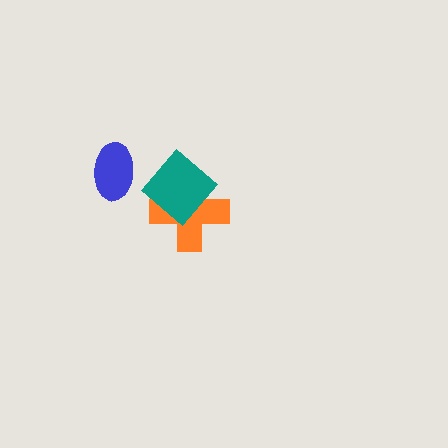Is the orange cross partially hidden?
Yes, it is partially covered by another shape.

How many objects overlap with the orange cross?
1 object overlaps with the orange cross.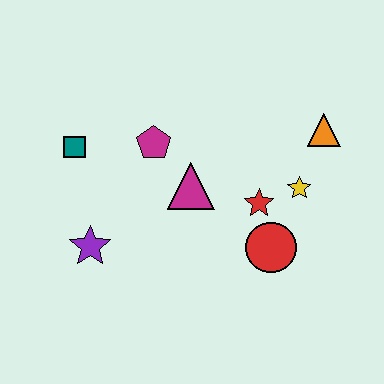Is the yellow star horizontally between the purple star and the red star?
No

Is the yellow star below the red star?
No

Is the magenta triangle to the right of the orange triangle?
No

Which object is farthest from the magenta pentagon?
The orange triangle is farthest from the magenta pentagon.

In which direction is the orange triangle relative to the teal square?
The orange triangle is to the right of the teal square.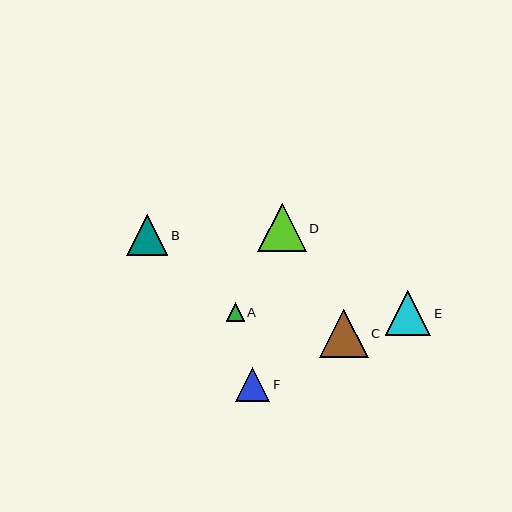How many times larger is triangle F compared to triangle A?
Triangle F is approximately 1.9 times the size of triangle A.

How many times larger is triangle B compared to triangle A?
Triangle B is approximately 2.2 times the size of triangle A.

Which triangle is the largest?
Triangle C is the largest with a size of approximately 49 pixels.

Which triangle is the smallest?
Triangle A is the smallest with a size of approximately 18 pixels.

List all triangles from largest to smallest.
From largest to smallest: C, D, E, B, F, A.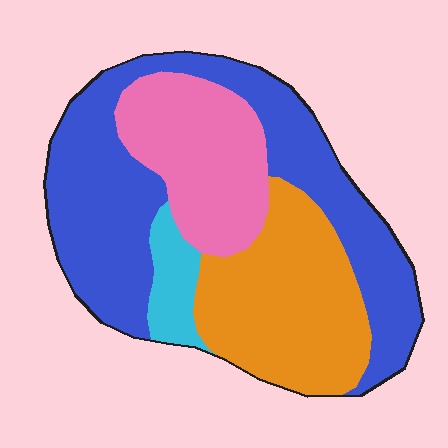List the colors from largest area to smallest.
From largest to smallest: blue, orange, pink, cyan.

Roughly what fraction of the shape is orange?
Orange covers about 30% of the shape.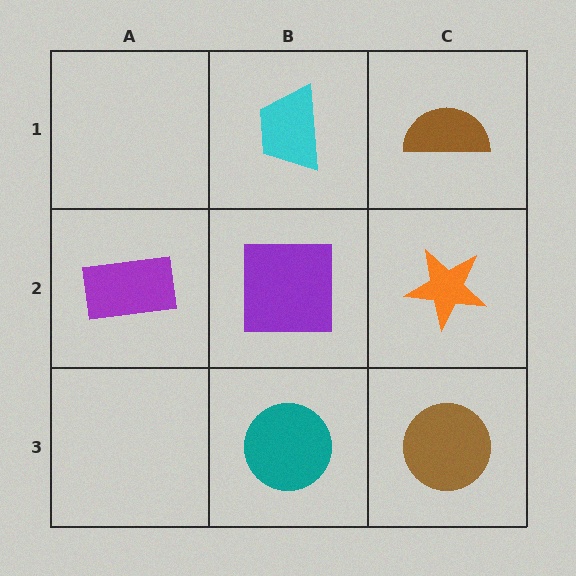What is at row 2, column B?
A purple square.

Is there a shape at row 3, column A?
No, that cell is empty.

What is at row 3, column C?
A brown circle.